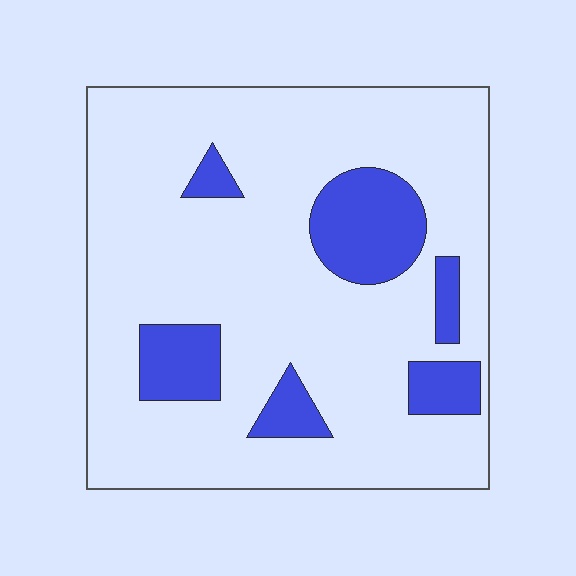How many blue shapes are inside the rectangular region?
6.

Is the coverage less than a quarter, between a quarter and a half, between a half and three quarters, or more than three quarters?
Less than a quarter.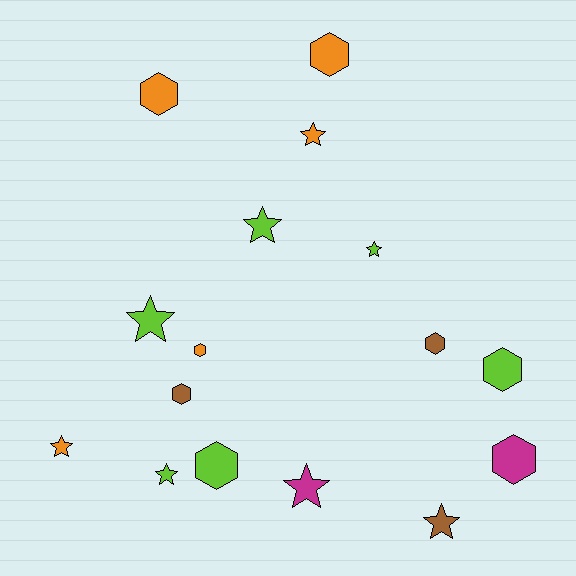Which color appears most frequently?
Lime, with 6 objects.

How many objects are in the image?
There are 16 objects.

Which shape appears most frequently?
Star, with 8 objects.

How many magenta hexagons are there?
There is 1 magenta hexagon.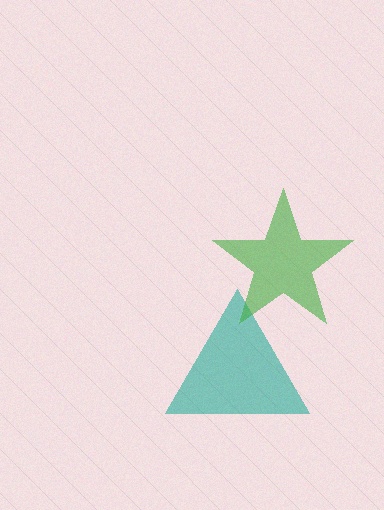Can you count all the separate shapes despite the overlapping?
Yes, there are 2 separate shapes.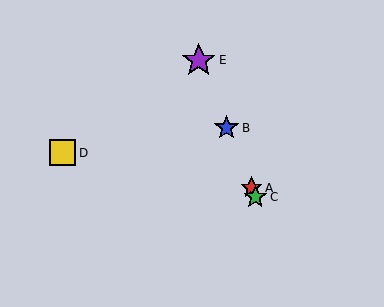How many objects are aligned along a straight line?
4 objects (A, B, C, E) are aligned along a straight line.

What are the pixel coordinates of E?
Object E is at (199, 60).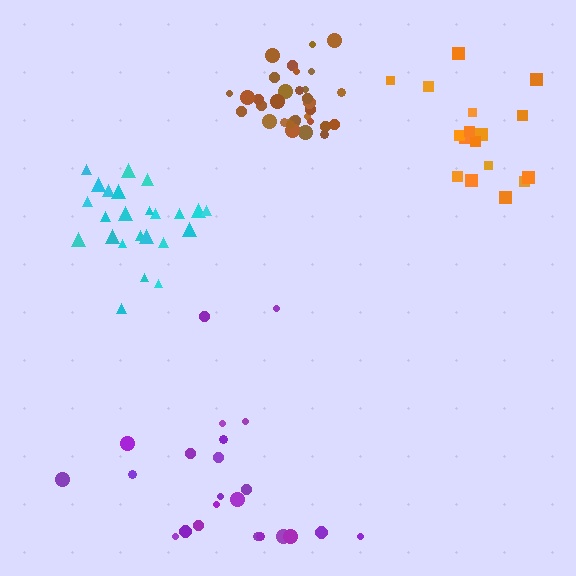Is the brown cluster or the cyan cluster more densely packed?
Brown.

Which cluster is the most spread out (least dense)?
Purple.